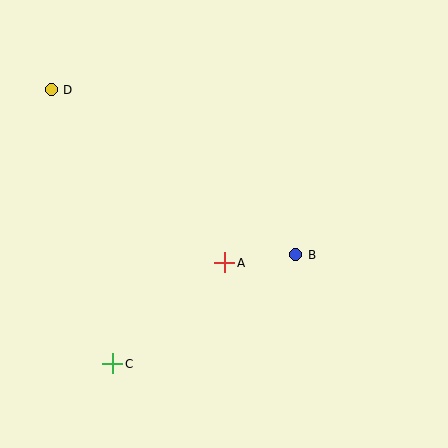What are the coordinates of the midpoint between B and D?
The midpoint between B and D is at (174, 172).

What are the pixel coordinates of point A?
Point A is at (225, 263).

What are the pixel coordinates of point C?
Point C is at (113, 364).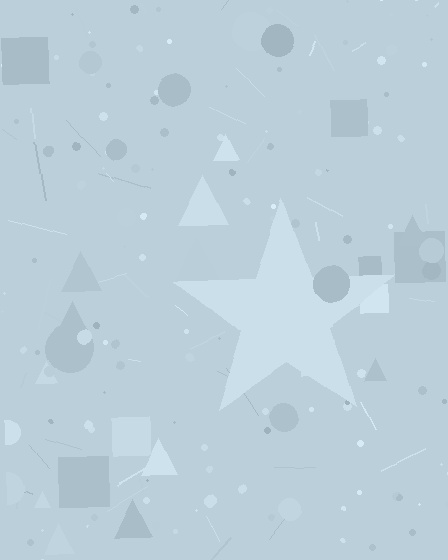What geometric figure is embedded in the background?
A star is embedded in the background.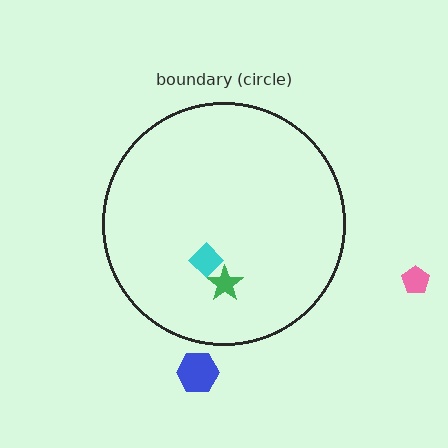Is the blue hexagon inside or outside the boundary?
Outside.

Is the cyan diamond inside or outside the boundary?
Inside.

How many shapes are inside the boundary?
2 inside, 2 outside.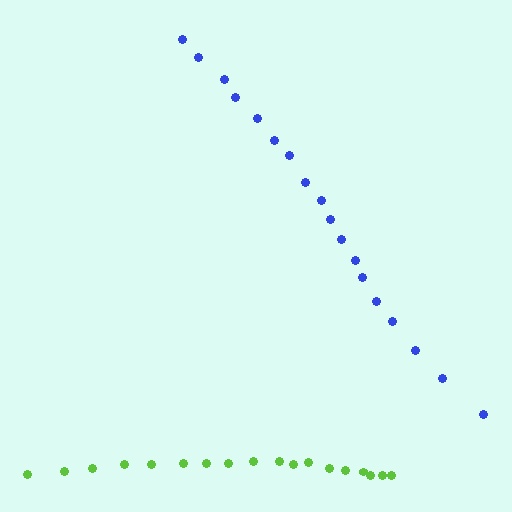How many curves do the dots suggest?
There are 2 distinct paths.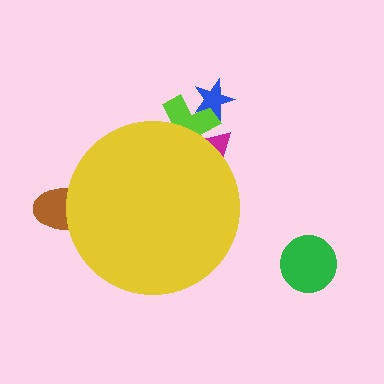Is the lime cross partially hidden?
Yes, the lime cross is partially hidden behind the yellow circle.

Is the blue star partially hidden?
No, the blue star is fully visible.